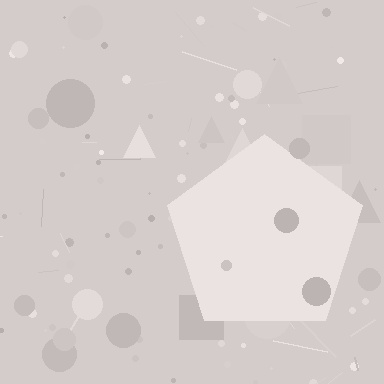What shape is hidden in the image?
A pentagon is hidden in the image.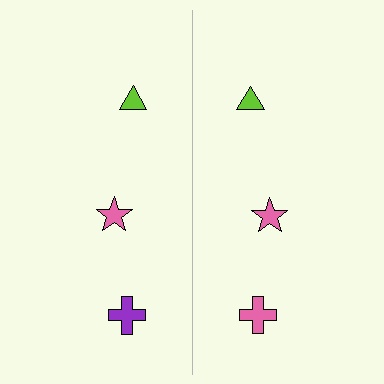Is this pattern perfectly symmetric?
No, the pattern is not perfectly symmetric. The pink cross on the right side breaks the symmetry — its mirror counterpart is purple.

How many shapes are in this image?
There are 6 shapes in this image.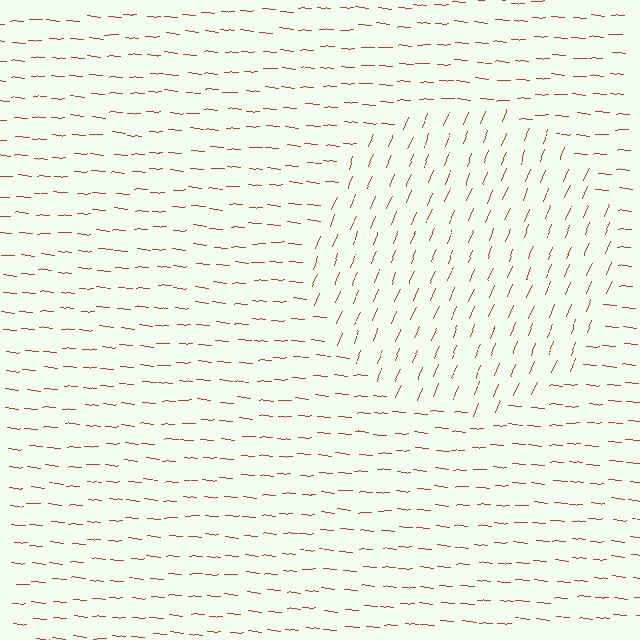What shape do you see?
I see a circle.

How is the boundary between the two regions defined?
The boundary is defined purely by a change in line orientation (approximately 72 degrees difference). All lines are the same color and thickness.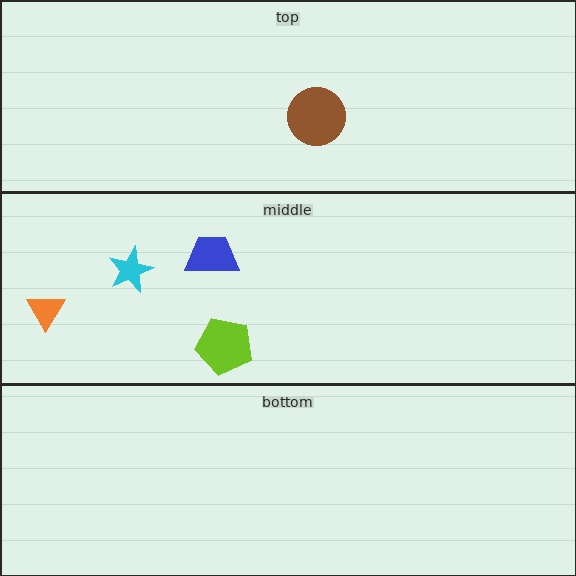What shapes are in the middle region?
The lime pentagon, the blue trapezoid, the orange triangle, the cyan star.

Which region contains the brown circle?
The top region.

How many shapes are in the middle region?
4.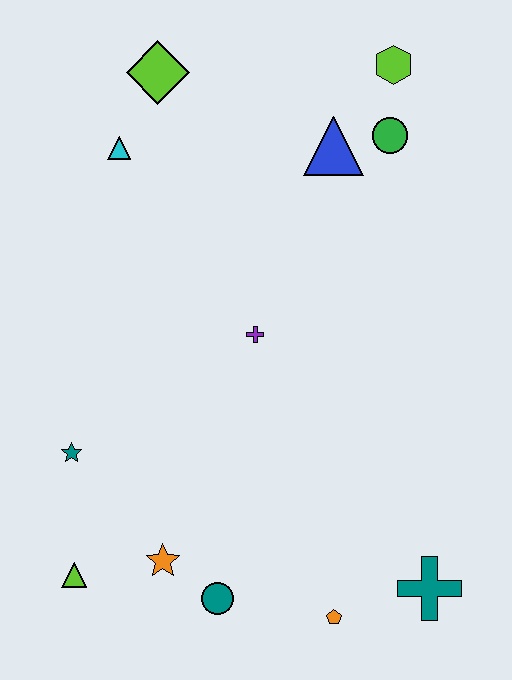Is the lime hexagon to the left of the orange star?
No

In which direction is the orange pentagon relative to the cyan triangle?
The orange pentagon is below the cyan triangle.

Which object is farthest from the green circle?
The lime triangle is farthest from the green circle.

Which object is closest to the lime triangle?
The orange star is closest to the lime triangle.